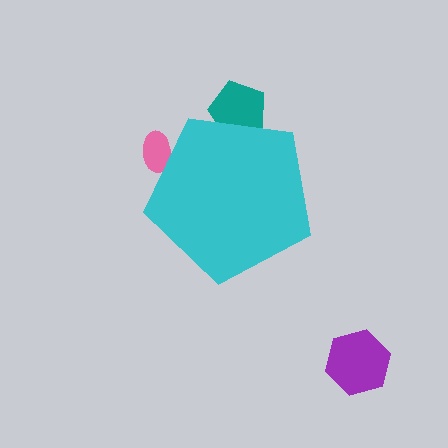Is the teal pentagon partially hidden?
Yes, the teal pentagon is partially hidden behind the cyan pentagon.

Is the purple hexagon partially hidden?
No, the purple hexagon is fully visible.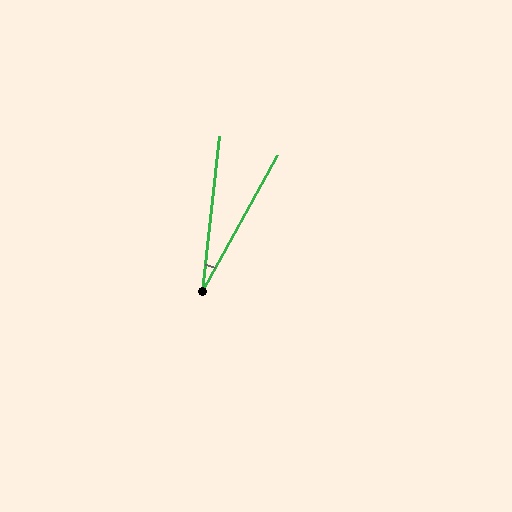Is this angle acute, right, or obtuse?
It is acute.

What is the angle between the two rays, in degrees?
Approximately 22 degrees.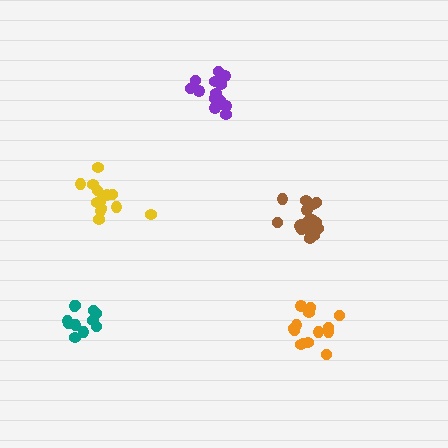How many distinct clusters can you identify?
There are 5 distinct clusters.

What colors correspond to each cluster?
The clusters are colored: teal, brown, yellow, purple, orange.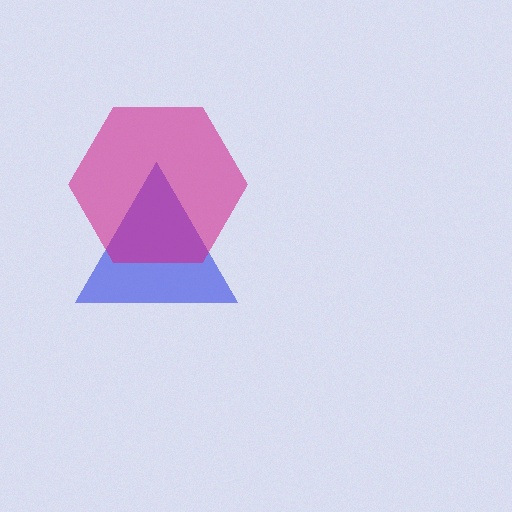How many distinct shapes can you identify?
There are 2 distinct shapes: a blue triangle, a magenta hexagon.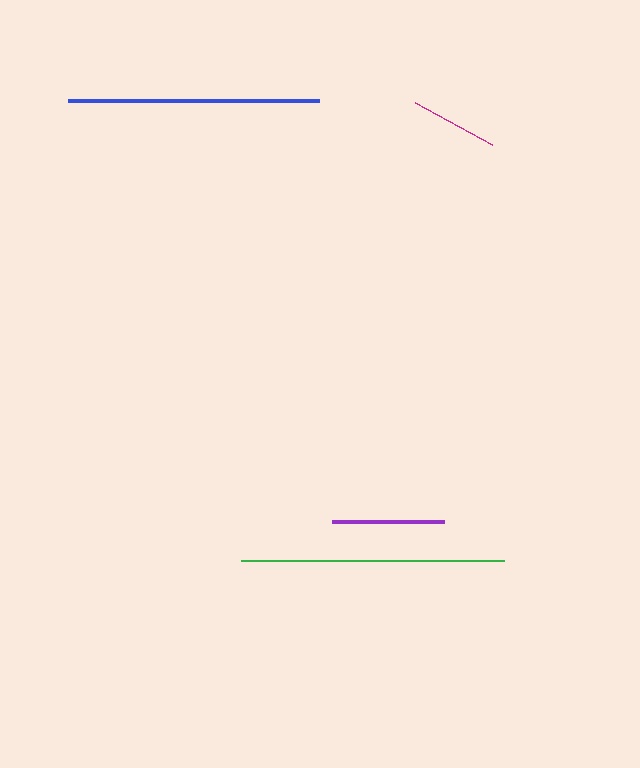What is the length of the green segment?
The green segment is approximately 263 pixels long.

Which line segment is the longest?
The green line is the longest at approximately 263 pixels.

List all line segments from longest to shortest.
From longest to shortest: green, blue, purple, magenta.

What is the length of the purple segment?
The purple segment is approximately 112 pixels long.